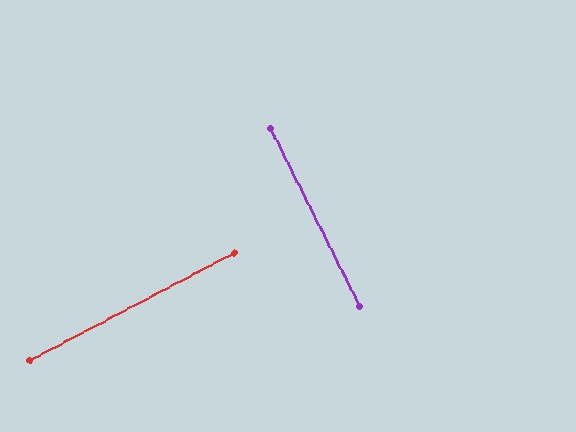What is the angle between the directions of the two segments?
Approximately 89 degrees.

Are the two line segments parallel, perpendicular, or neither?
Perpendicular — they meet at approximately 89°.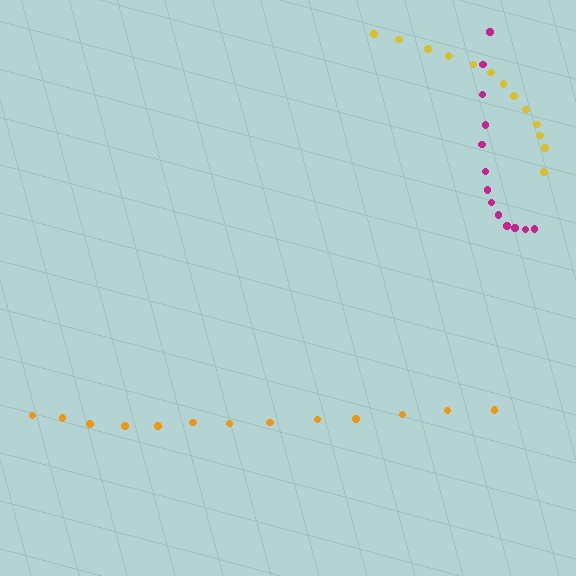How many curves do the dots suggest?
There are 3 distinct paths.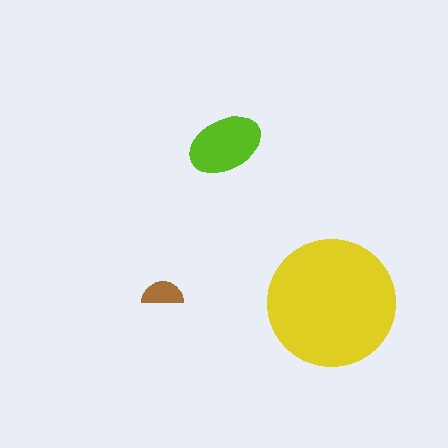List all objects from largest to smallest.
The yellow circle, the lime ellipse, the brown semicircle.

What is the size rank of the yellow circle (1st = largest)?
1st.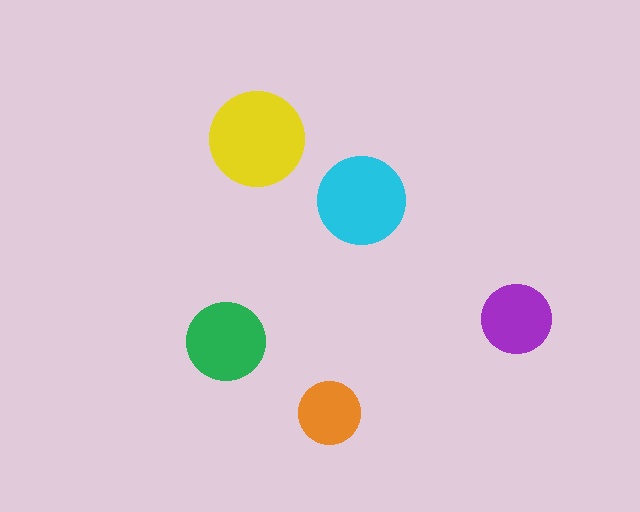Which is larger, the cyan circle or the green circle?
The cyan one.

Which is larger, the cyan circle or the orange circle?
The cyan one.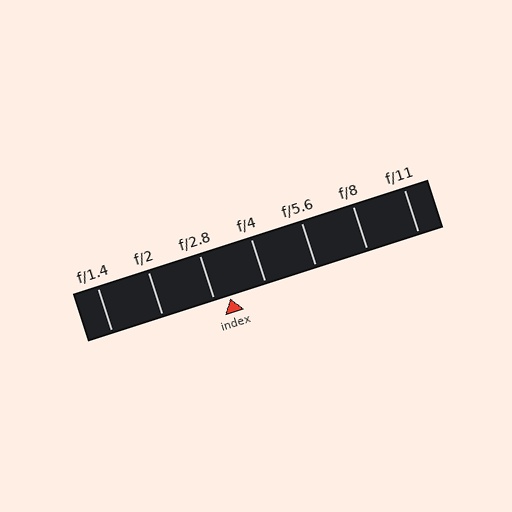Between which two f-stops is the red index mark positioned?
The index mark is between f/2.8 and f/4.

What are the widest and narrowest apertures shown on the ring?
The widest aperture shown is f/1.4 and the narrowest is f/11.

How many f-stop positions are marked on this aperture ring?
There are 7 f-stop positions marked.